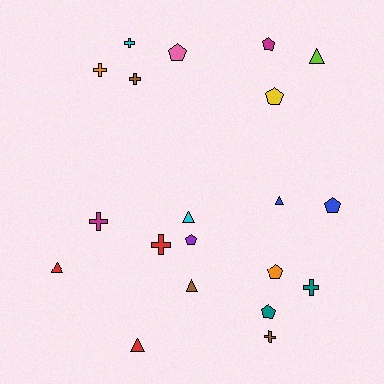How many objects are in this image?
There are 20 objects.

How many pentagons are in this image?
There are 7 pentagons.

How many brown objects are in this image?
There are 3 brown objects.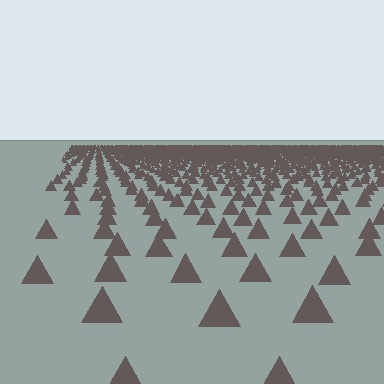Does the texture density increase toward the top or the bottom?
Density increases toward the top.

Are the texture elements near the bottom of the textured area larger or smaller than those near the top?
Larger. Near the bottom, elements are closer to the viewer and appear at a bigger on-screen size.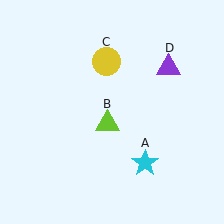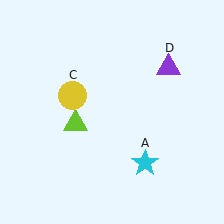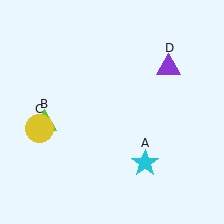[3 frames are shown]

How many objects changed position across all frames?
2 objects changed position: lime triangle (object B), yellow circle (object C).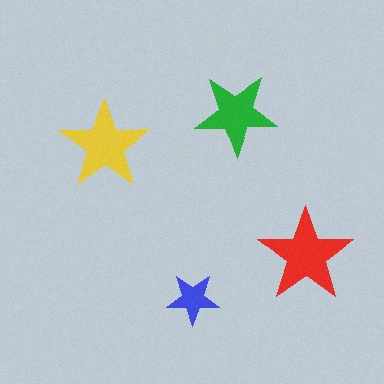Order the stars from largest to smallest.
the red one, the yellow one, the green one, the blue one.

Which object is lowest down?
The blue star is bottommost.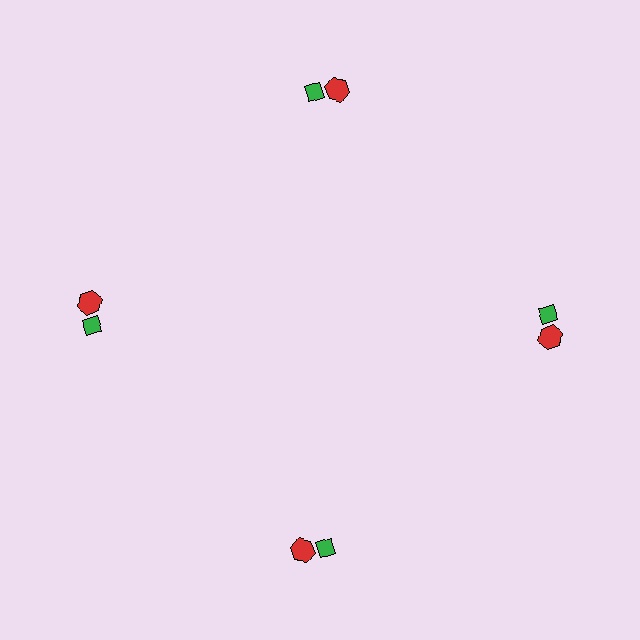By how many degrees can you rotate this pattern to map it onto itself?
The pattern maps onto itself every 90 degrees of rotation.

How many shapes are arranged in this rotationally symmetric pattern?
There are 8 shapes, arranged in 4 groups of 2.